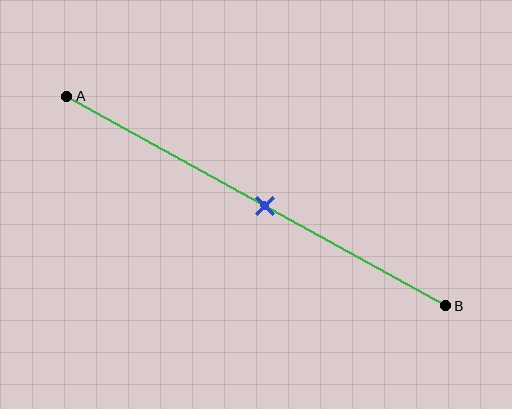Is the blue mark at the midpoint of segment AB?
Yes, the mark is approximately at the midpoint.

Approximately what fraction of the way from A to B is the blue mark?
The blue mark is approximately 50% of the way from A to B.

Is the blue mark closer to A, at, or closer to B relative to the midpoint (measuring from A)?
The blue mark is approximately at the midpoint of segment AB.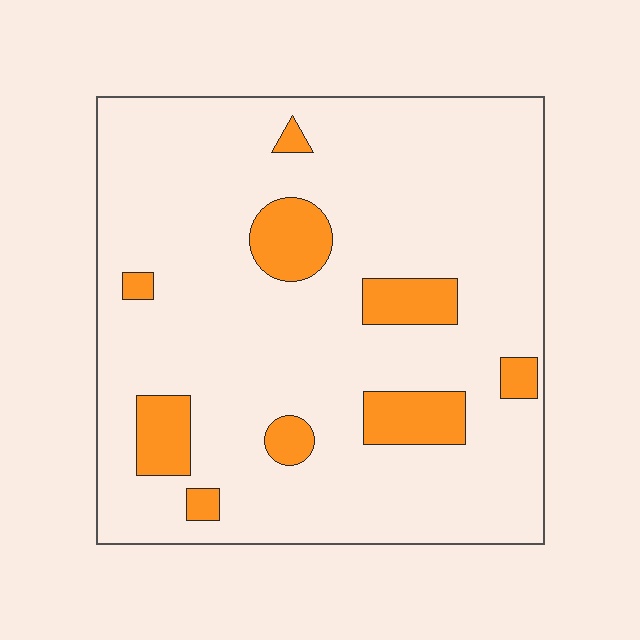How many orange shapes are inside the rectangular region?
9.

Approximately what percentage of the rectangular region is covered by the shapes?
Approximately 15%.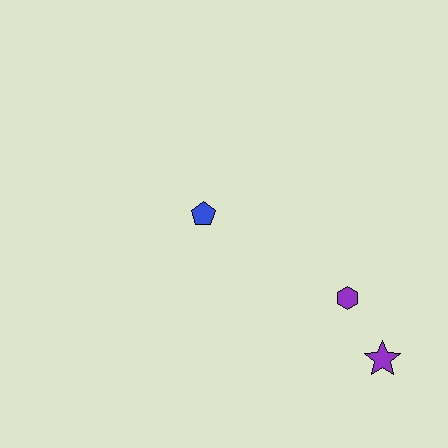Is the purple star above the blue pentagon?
No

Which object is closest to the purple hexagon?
The purple star is closest to the purple hexagon.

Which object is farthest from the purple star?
The blue pentagon is farthest from the purple star.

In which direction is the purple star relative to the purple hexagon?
The purple star is below the purple hexagon.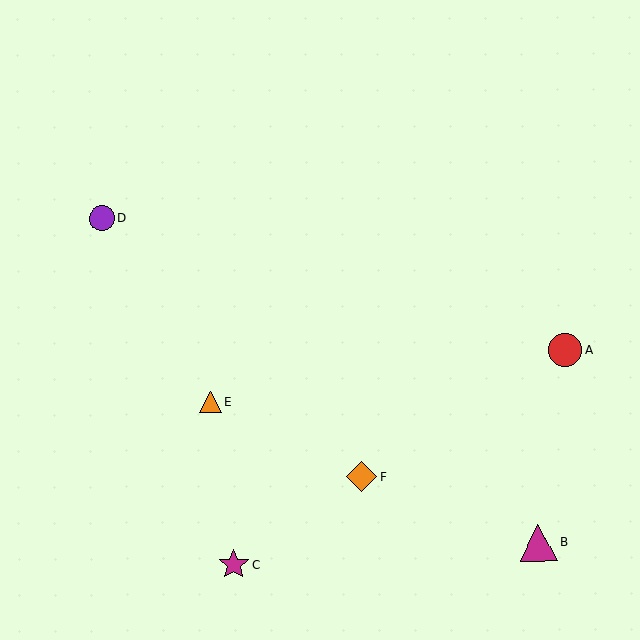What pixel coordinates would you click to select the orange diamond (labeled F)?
Click at (362, 476) to select the orange diamond F.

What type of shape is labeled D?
Shape D is a purple circle.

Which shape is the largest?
The magenta triangle (labeled B) is the largest.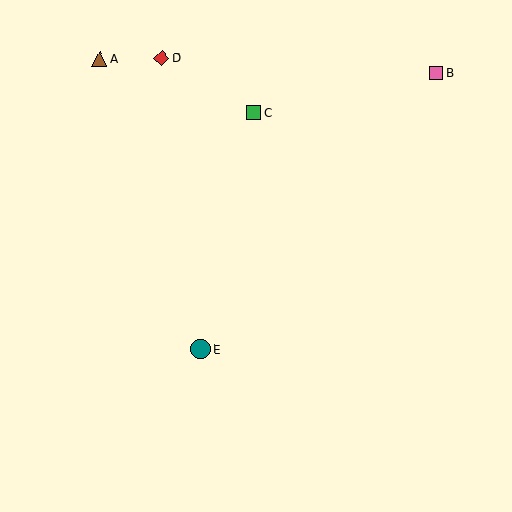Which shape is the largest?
The teal circle (labeled E) is the largest.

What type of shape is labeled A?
Shape A is a brown triangle.